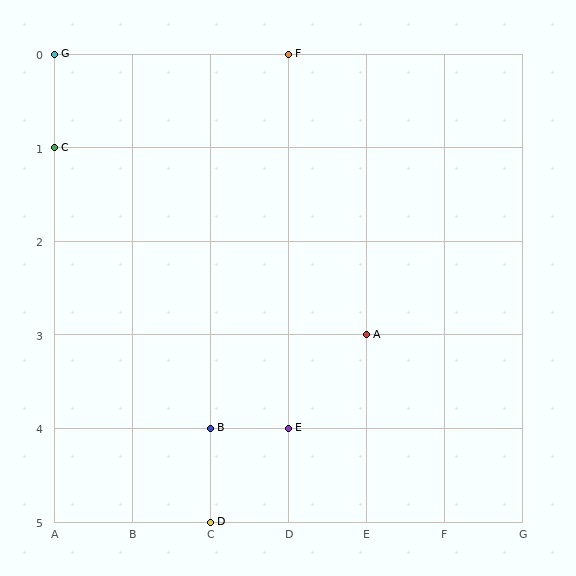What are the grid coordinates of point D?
Point D is at grid coordinates (C, 5).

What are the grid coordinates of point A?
Point A is at grid coordinates (E, 3).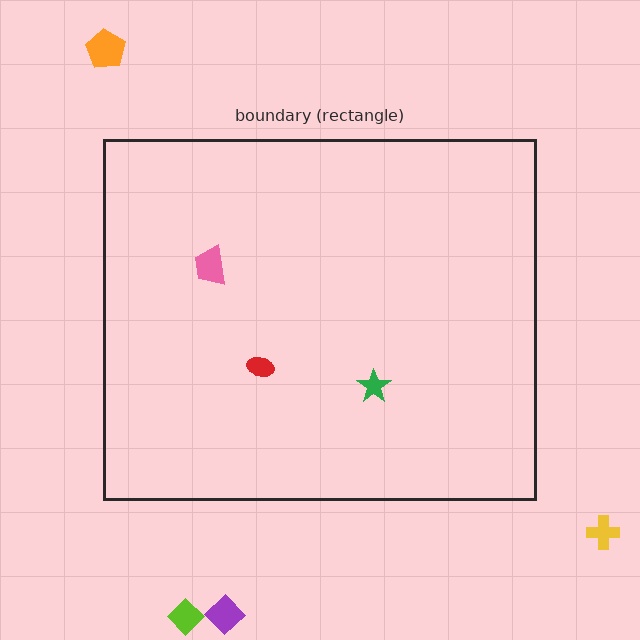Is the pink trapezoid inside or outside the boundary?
Inside.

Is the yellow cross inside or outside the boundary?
Outside.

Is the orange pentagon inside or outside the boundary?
Outside.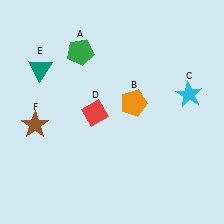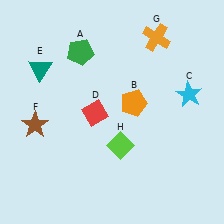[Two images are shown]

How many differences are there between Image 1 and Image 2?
There are 2 differences between the two images.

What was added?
An orange cross (G), a lime diamond (H) were added in Image 2.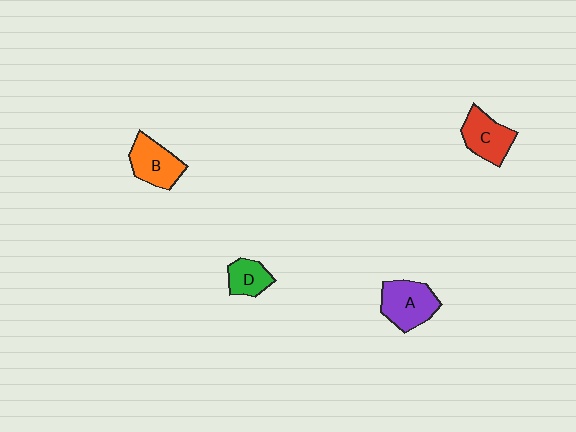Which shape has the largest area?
Shape A (purple).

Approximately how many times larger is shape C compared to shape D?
Approximately 1.5 times.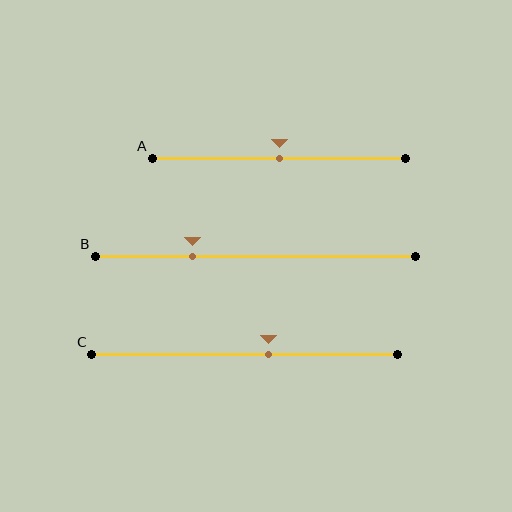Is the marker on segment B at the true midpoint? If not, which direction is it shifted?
No, the marker on segment B is shifted to the left by about 20% of the segment length.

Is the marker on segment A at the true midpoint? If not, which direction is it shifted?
Yes, the marker on segment A is at the true midpoint.